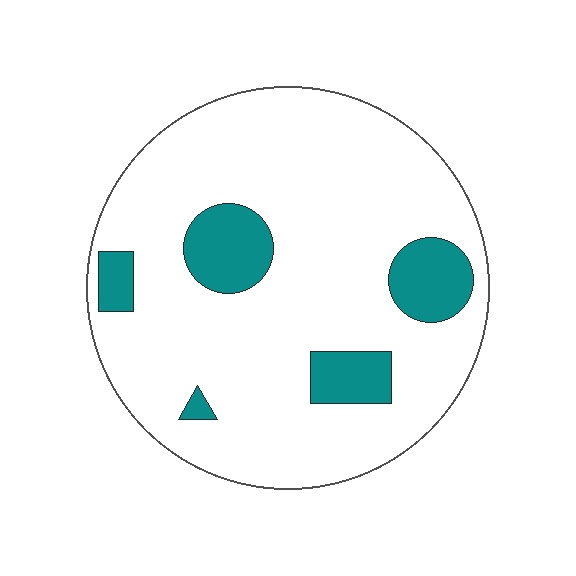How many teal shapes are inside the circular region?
5.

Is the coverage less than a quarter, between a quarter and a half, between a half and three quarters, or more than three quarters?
Less than a quarter.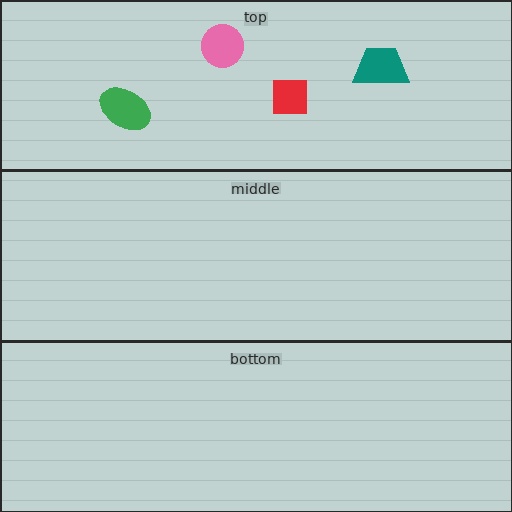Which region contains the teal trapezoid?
The top region.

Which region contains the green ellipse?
The top region.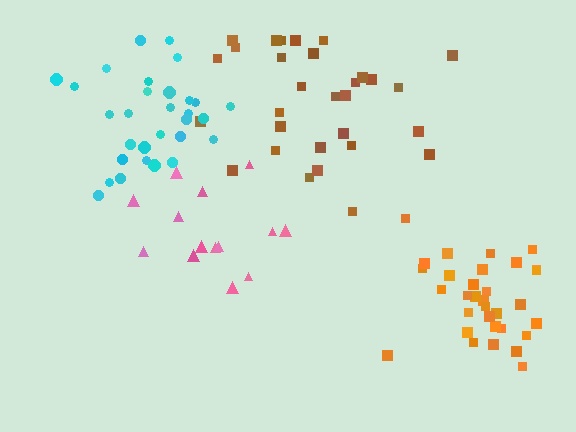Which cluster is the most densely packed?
Orange.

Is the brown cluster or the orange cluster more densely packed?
Orange.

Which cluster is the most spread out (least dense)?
Pink.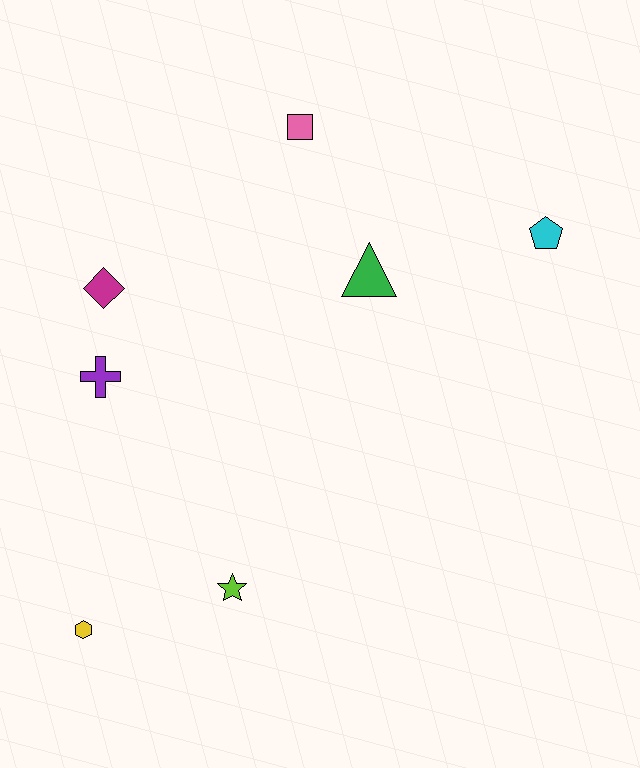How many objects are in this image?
There are 7 objects.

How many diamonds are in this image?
There is 1 diamond.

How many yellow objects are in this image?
There is 1 yellow object.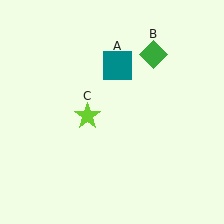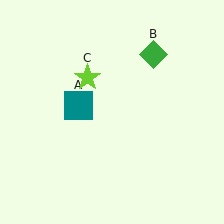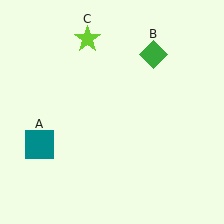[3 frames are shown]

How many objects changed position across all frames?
2 objects changed position: teal square (object A), lime star (object C).